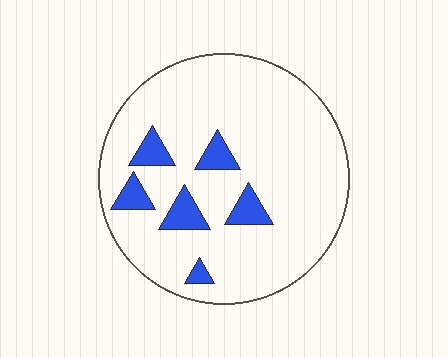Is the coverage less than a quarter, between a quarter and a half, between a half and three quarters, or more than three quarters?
Less than a quarter.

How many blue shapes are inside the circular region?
6.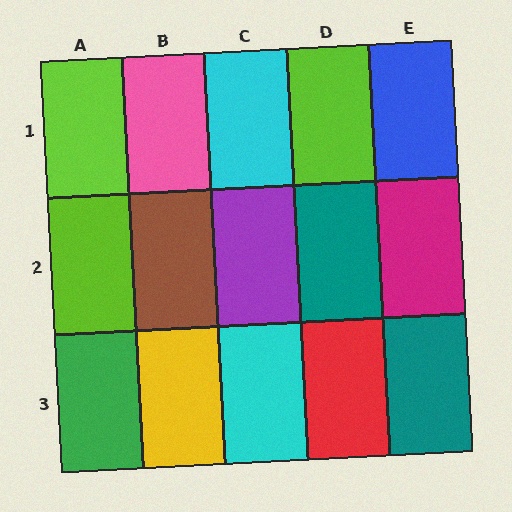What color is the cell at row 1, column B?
Pink.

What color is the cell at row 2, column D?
Teal.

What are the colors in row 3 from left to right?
Green, yellow, cyan, red, teal.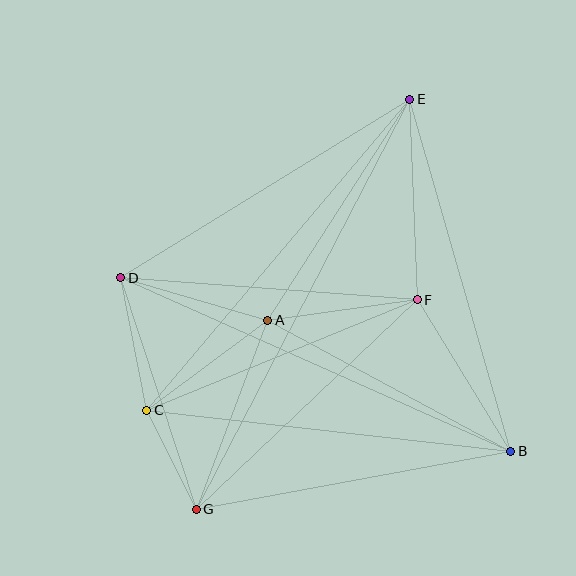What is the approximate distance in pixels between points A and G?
The distance between A and G is approximately 202 pixels.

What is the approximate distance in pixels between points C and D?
The distance between C and D is approximately 135 pixels.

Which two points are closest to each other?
Points C and G are closest to each other.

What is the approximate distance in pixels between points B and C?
The distance between B and C is approximately 366 pixels.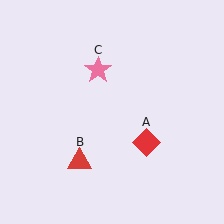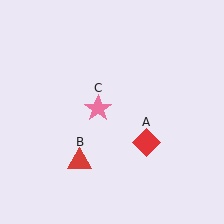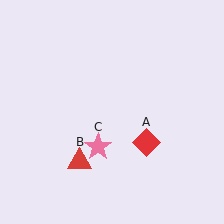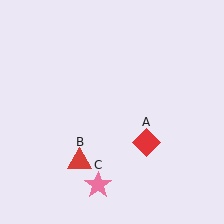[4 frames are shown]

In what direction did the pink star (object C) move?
The pink star (object C) moved down.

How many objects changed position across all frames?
1 object changed position: pink star (object C).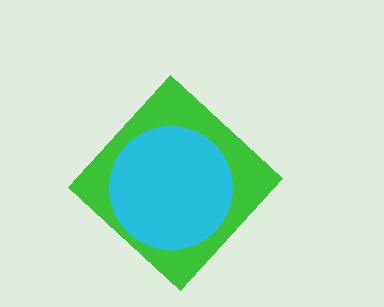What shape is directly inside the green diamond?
The cyan circle.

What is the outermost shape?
The green diamond.